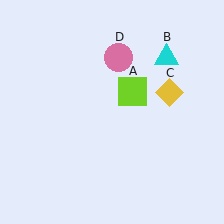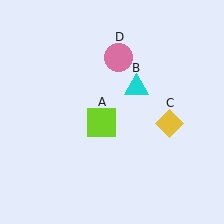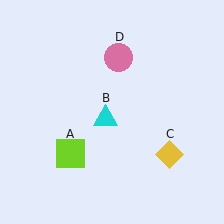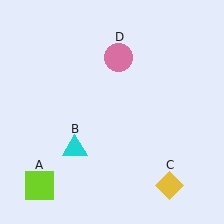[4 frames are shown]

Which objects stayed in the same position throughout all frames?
Pink circle (object D) remained stationary.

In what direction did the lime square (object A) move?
The lime square (object A) moved down and to the left.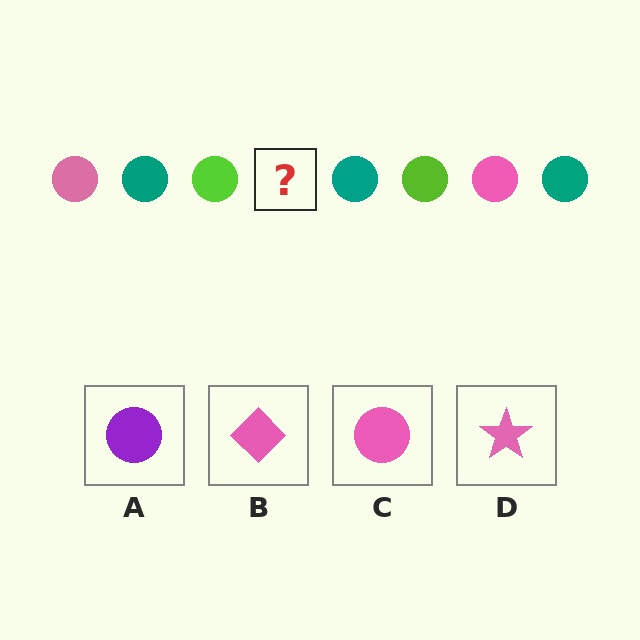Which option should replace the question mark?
Option C.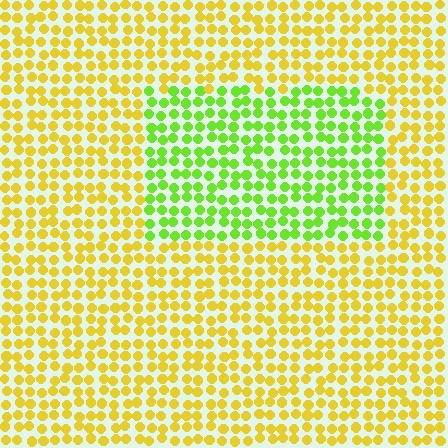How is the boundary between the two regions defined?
The boundary is defined purely by a slight shift in hue (about 47 degrees). Spacing, size, and orientation are identical on both sides.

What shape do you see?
I see a rectangle.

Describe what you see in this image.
The image is filled with small yellow elements in a uniform arrangement. A rectangle-shaped region is visible where the elements are tinted to a slightly different hue, forming a subtle color boundary.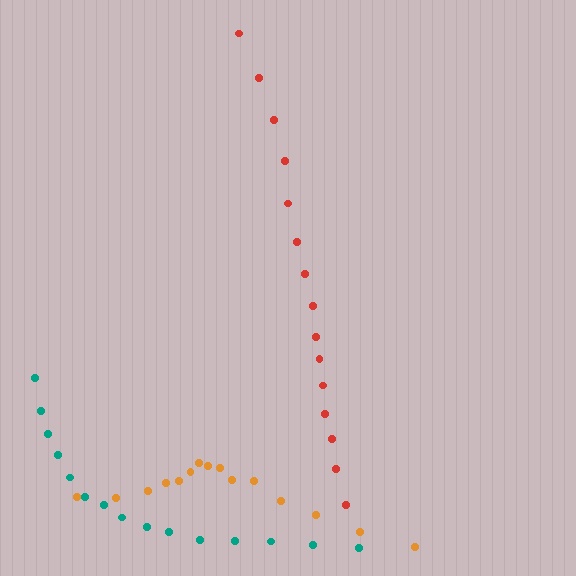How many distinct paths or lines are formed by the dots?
There are 3 distinct paths.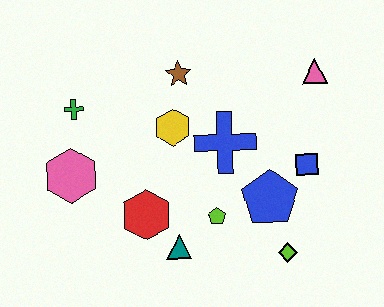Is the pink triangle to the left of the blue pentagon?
No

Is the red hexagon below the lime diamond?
No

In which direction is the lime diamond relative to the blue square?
The lime diamond is below the blue square.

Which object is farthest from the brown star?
The lime diamond is farthest from the brown star.